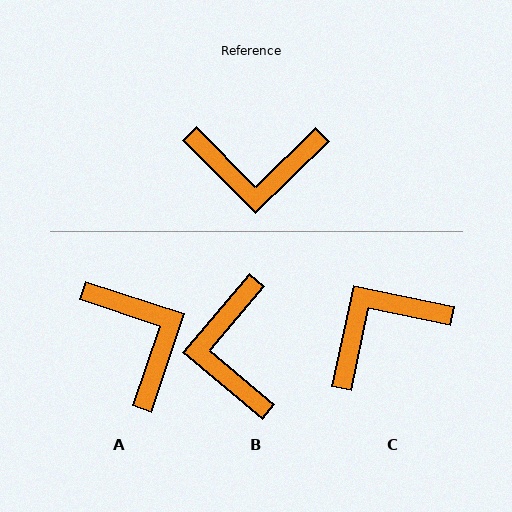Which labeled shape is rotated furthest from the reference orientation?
C, about 147 degrees away.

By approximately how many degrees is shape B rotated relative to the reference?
Approximately 85 degrees clockwise.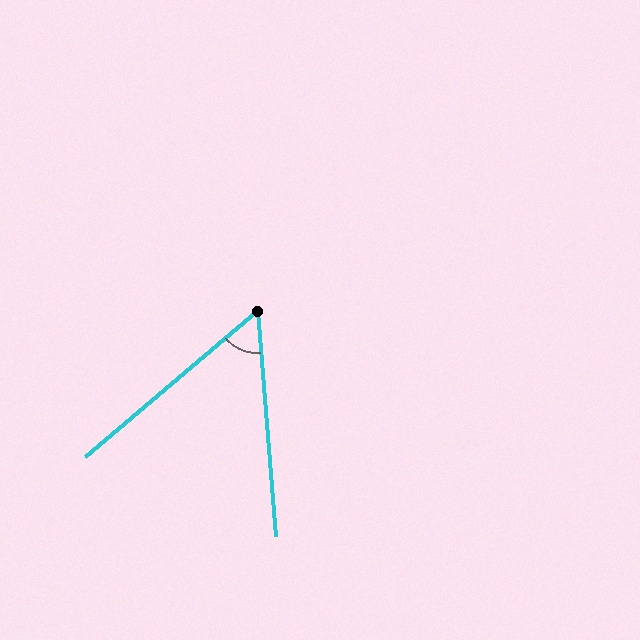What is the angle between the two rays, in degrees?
Approximately 54 degrees.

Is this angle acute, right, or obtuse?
It is acute.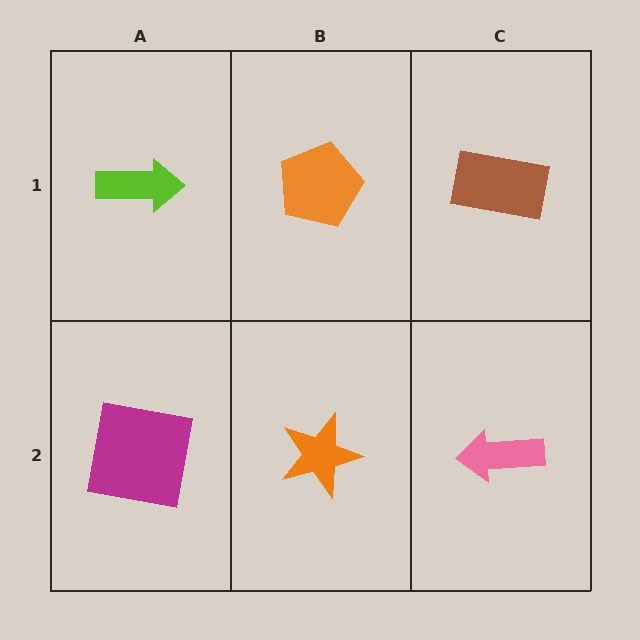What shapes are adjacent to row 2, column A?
A lime arrow (row 1, column A), an orange star (row 2, column B).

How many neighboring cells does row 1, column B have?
3.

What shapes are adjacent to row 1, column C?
A pink arrow (row 2, column C), an orange pentagon (row 1, column B).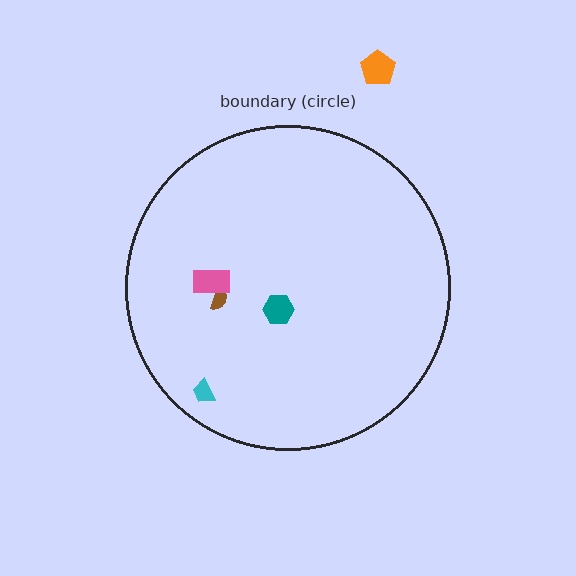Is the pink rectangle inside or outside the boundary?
Inside.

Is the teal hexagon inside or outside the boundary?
Inside.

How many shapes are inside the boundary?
4 inside, 1 outside.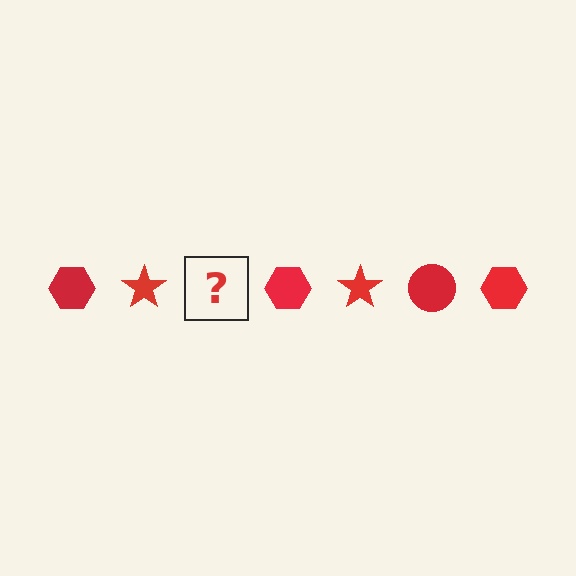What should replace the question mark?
The question mark should be replaced with a red circle.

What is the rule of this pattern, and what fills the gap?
The rule is that the pattern cycles through hexagon, star, circle shapes in red. The gap should be filled with a red circle.